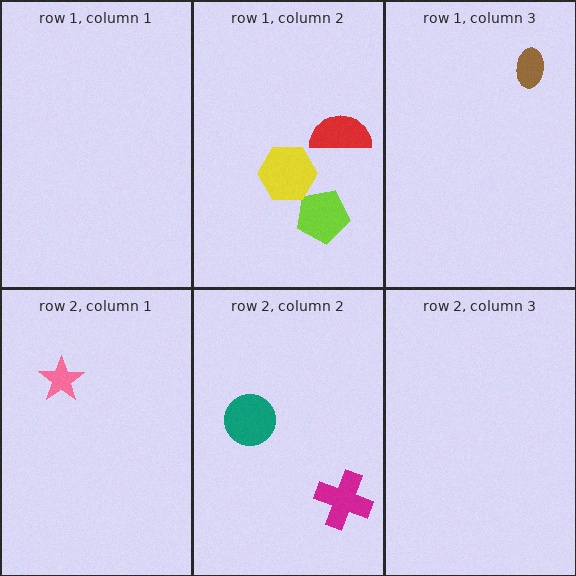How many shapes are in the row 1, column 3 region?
1.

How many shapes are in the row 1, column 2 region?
3.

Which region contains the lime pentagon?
The row 1, column 2 region.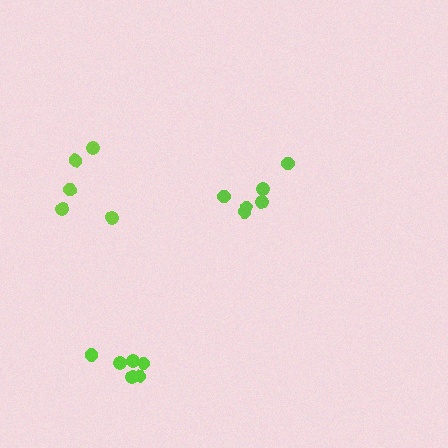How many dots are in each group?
Group 1: 6 dots, Group 2: 6 dots, Group 3: 5 dots (17 total).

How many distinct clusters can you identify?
There are 3 distinct clusters.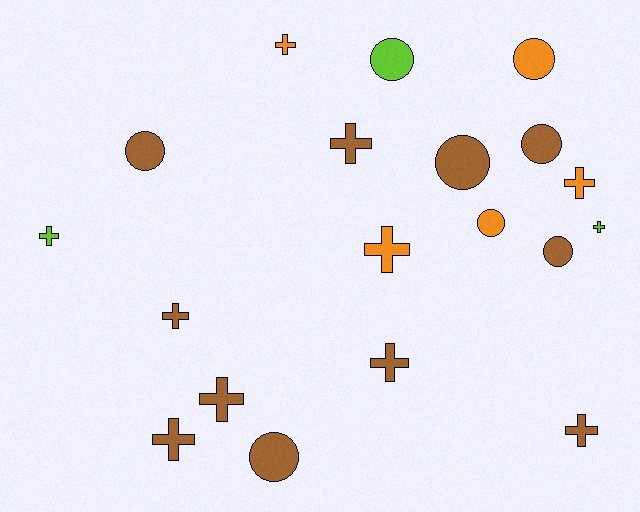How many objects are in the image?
There are 19 objects.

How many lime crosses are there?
There are 2 lime crosses.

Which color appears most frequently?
Brown, with 11 objects.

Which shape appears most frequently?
Cross, with 11 objects.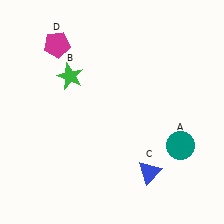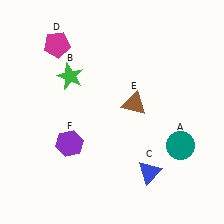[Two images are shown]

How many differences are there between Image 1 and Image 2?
There are 2 differences between the two images.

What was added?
A brown triangle (E), a purple hexagon (F) were added in Image 2.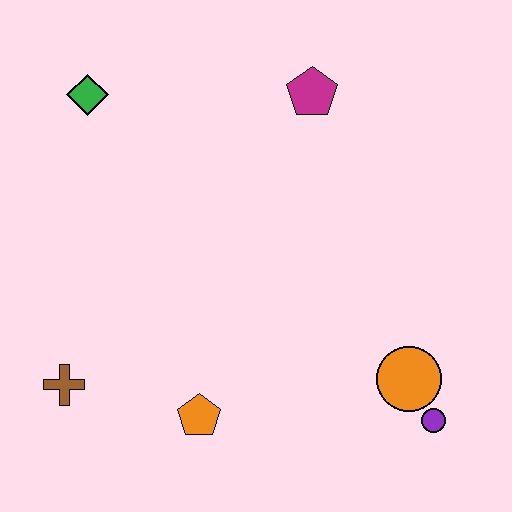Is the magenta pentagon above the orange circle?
Yes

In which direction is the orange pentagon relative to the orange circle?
The orange pentagon is to the left of the orange circle.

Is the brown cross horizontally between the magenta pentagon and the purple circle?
No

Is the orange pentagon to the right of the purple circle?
No